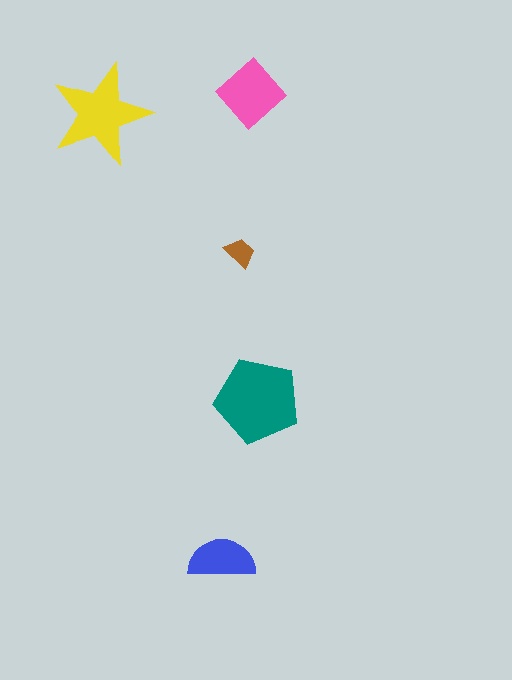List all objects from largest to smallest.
The teal pentagon, the yellow star, the pink diamond, the blue semicircle, the brown trapezoid.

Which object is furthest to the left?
The yellow star is leftmost.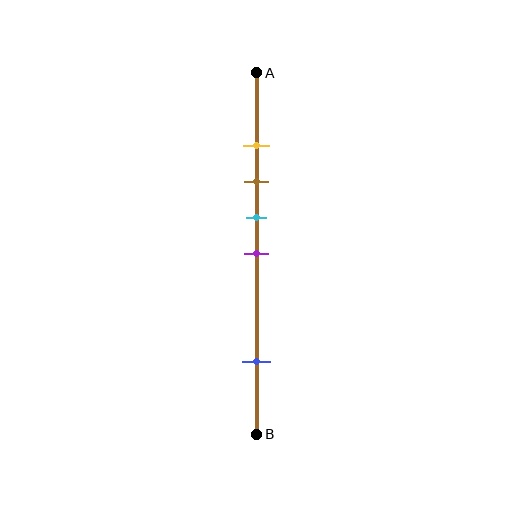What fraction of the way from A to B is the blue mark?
The blue mark is approximately 80% (0.8) of the way from A to B.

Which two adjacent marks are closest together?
The yellow and brown marks are the closest adjacent pair.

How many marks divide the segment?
There are 5 marks dividing the segment.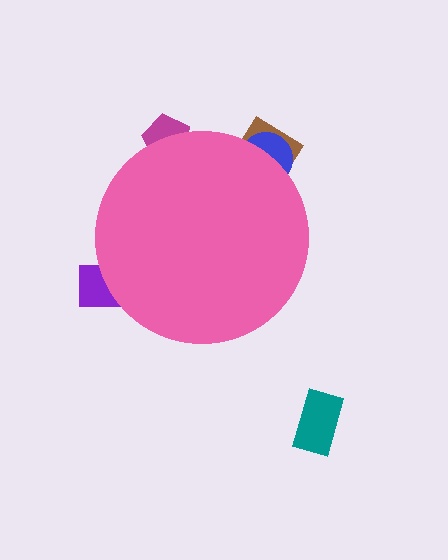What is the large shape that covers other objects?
A pink circle.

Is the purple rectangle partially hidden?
Yes, the purple rectangle is partially hidden behind the pink circle.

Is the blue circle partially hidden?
Yes, the blue circle is partially hidden behind the pink circle.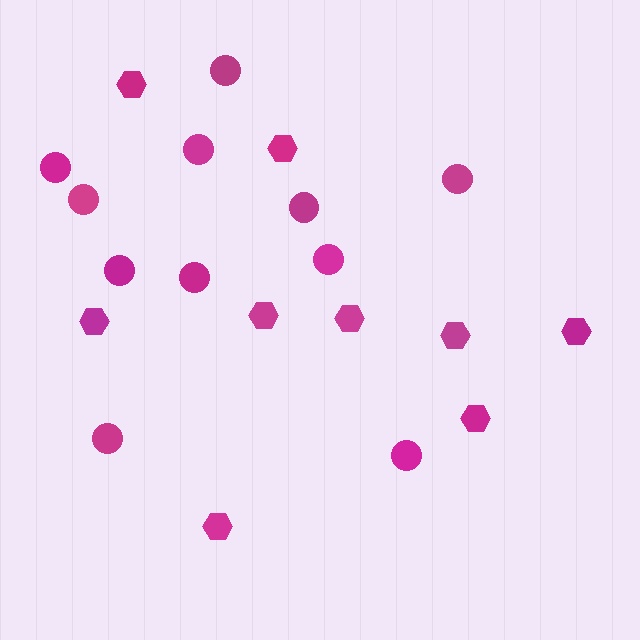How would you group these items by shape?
There are 2 groups: one group of circles (11) and one group of hexagons (9).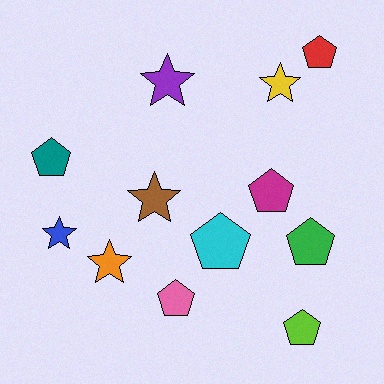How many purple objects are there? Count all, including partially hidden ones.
There is 1 purple object.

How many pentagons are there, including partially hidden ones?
There are 7 pentagons.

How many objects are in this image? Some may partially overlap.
There are 12 objects.